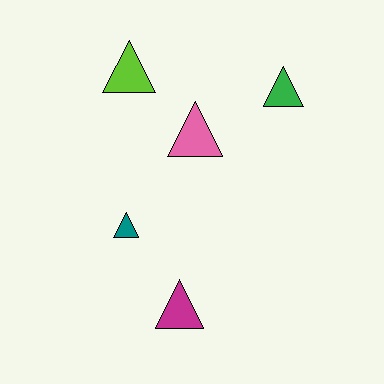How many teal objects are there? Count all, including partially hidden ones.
There is 1 teal object.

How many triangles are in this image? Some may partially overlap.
There are 5 triangles.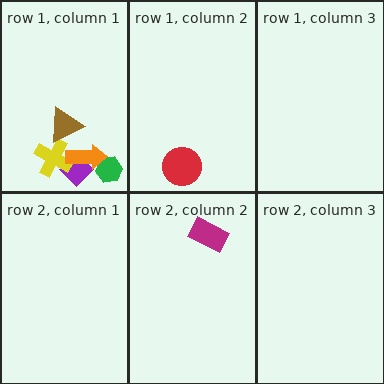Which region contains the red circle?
The row 1, column 2 region.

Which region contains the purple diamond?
The row 1, column 1 region.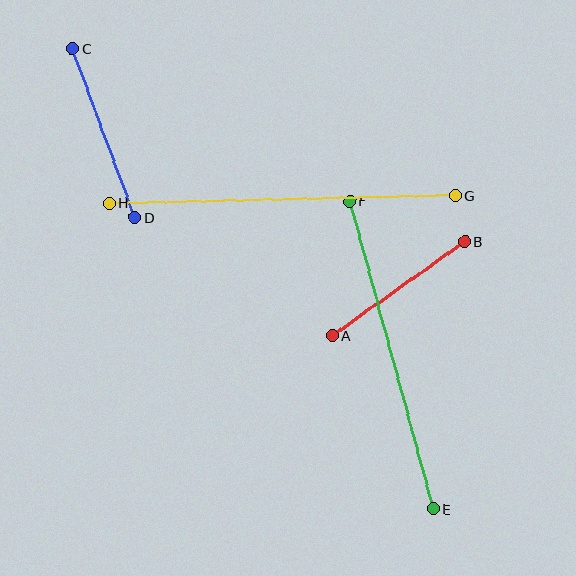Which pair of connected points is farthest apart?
Points G and H are farthest apart.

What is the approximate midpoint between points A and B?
The midpoint is at approximately (398, 288) pixels.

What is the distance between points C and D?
The distance is approximately 180 pixels.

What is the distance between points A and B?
The distance is approximately 163 pixels.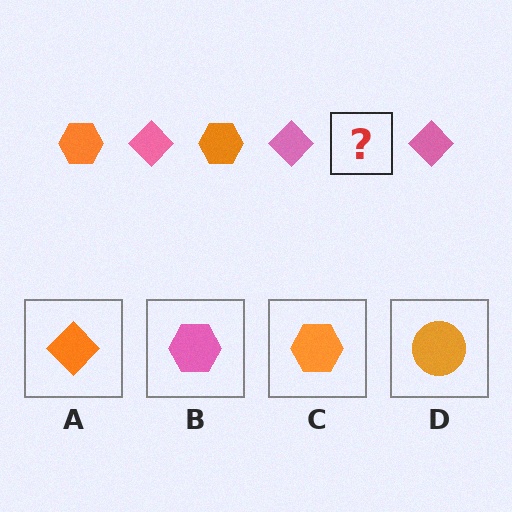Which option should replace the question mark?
Option C.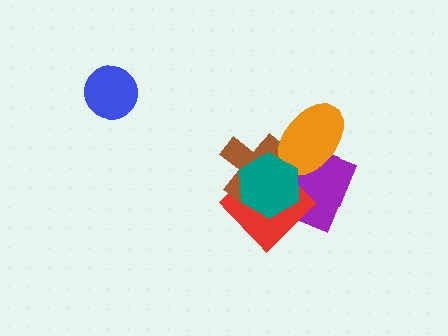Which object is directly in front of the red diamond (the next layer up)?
The brown cross is directly in front of the red diamond.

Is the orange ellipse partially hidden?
Yes, it is partially covered by another shape.